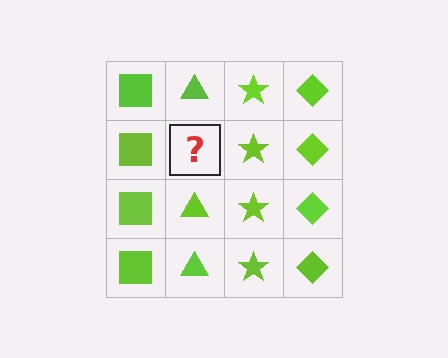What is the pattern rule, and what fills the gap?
The rule is that each column has a consistent shape. The gap should be filled with a lime triangle.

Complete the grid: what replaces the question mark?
The question mark should be replaced with a lime triangle.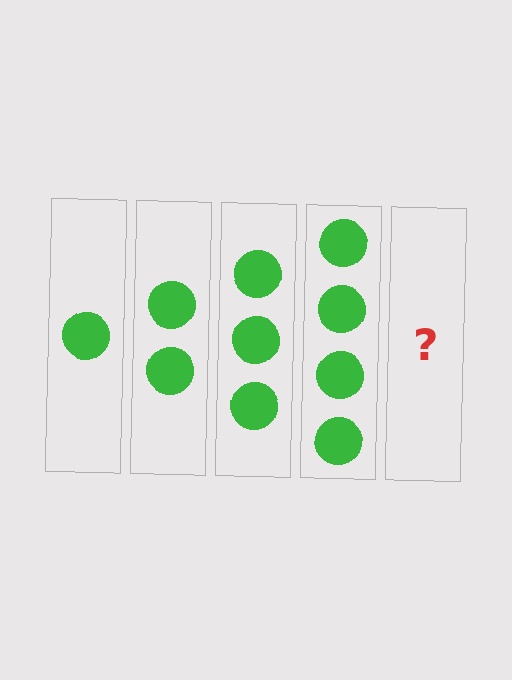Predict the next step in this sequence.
The next step is 5 circles.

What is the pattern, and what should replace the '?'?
The pattern is that each step adds one more circle. The '?' should be 5 circles.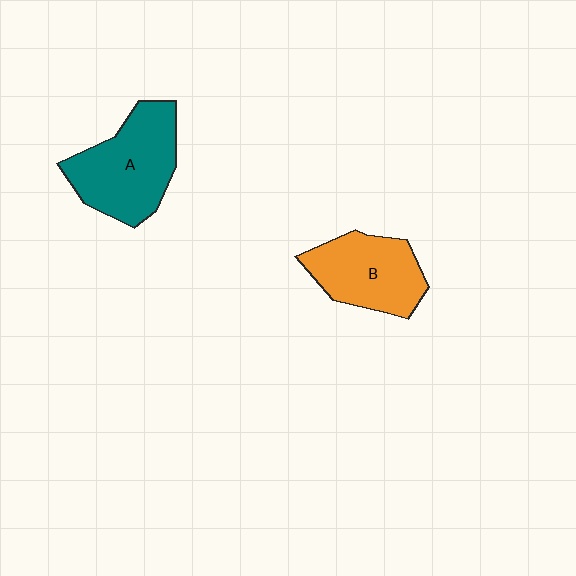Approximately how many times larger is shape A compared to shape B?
Approximately 1.2 times.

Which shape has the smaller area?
Shape B (orange).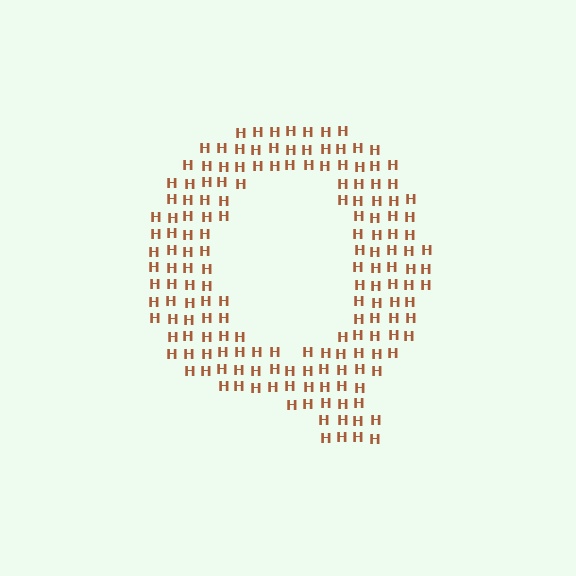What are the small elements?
The small elements are letter H's.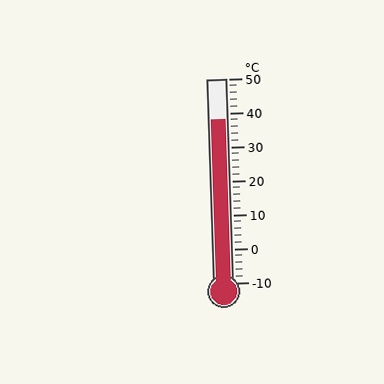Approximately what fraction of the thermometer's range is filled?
The thermometer is filled to approximately 80% of its range.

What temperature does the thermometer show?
The thermometer shows approximately 38°C.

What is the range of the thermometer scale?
The thermometer scale ranges from -10°C to 50°C.